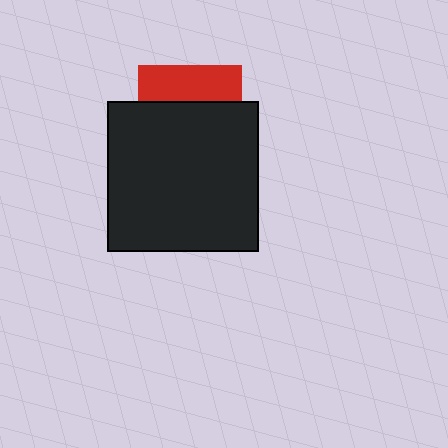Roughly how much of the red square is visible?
A small part of it is visible (roughly 35%).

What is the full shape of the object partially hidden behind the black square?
The partially hidden object is a red square.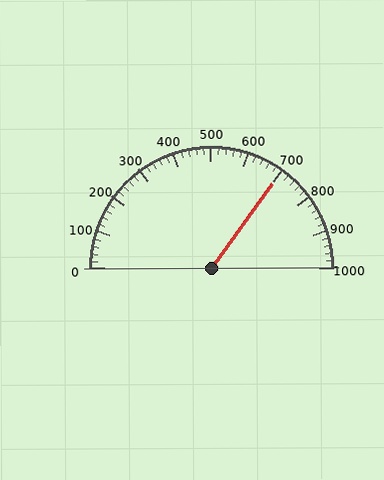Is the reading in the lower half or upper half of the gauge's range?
The reading is in the upper half of the range (0 to 1000).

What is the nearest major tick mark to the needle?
The nearest major tick mark is 700.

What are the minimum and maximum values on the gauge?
The gauge ranges from 0 to 1000.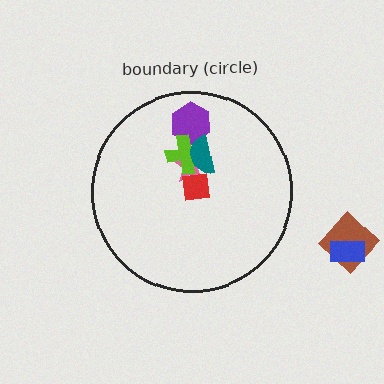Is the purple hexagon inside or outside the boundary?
Inside.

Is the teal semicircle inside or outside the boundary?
Inside.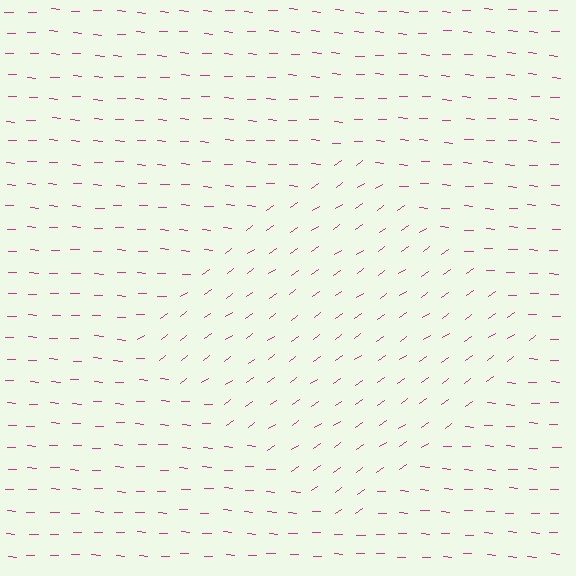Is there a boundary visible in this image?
Yes, there is a texture boundary formed by a change in line orientation.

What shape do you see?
I see a diamond.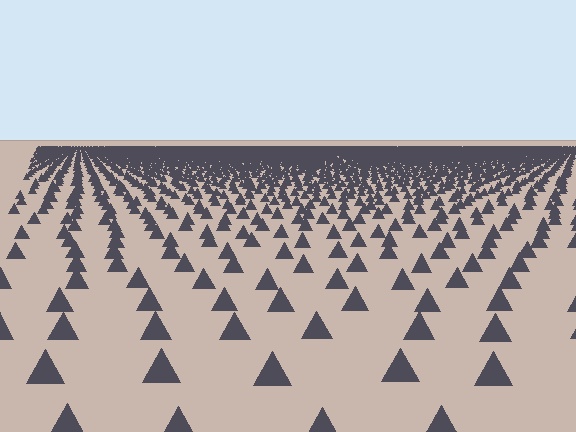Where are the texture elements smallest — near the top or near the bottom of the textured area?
Near the top.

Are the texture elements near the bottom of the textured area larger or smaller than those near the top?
Larger. Near the bottom, elements are closer to the viewer and appear at a bigger on-screen size.